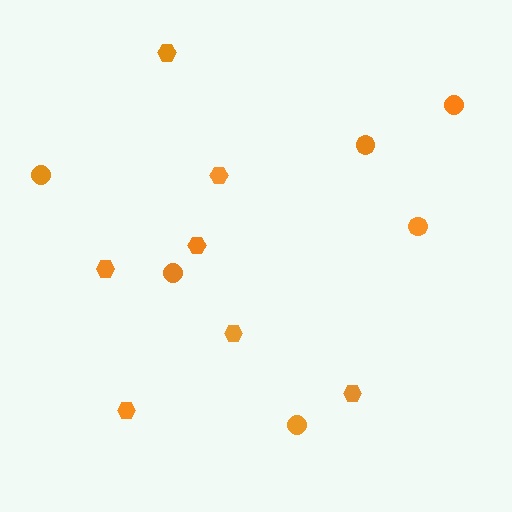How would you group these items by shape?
There are 2 groups: one group of hexagons (7) and one group of circles (6).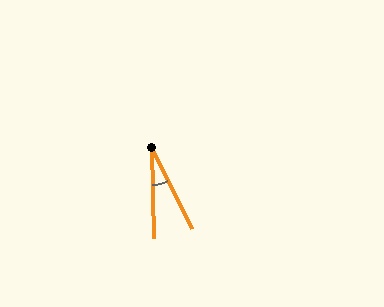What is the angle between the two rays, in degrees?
Approximately 25 degrees.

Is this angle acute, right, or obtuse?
It is acute.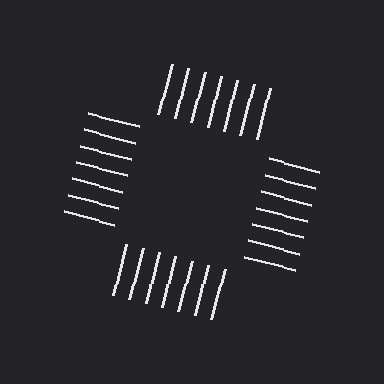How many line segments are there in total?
28 — 7 along each of the 4 edges.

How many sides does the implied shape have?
4 sides — the line-ends trace a square.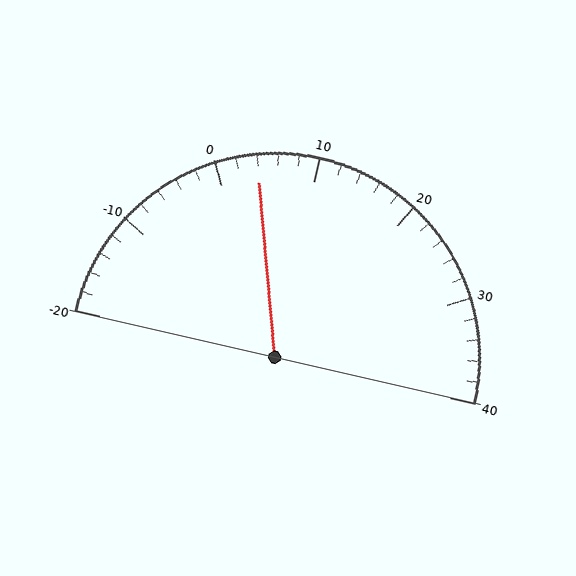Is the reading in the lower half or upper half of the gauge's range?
The reading is in the lower half of the range (-20 to 40).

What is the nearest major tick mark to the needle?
The nearest major tick mark is 0.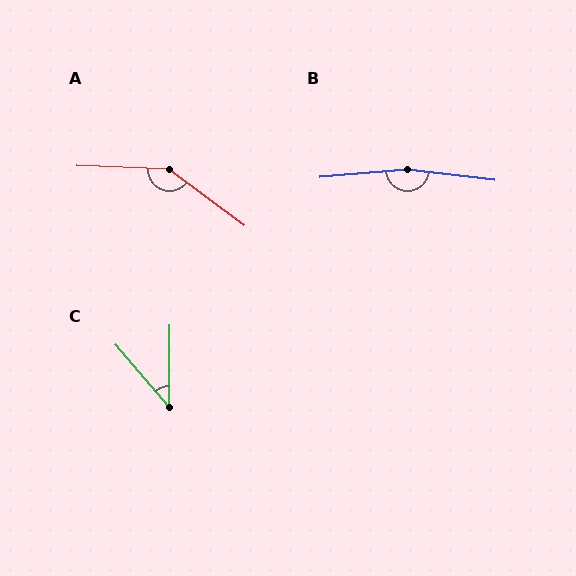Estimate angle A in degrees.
Approximately 145 degrees.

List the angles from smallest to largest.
C (41°), A (145°), B (169°).